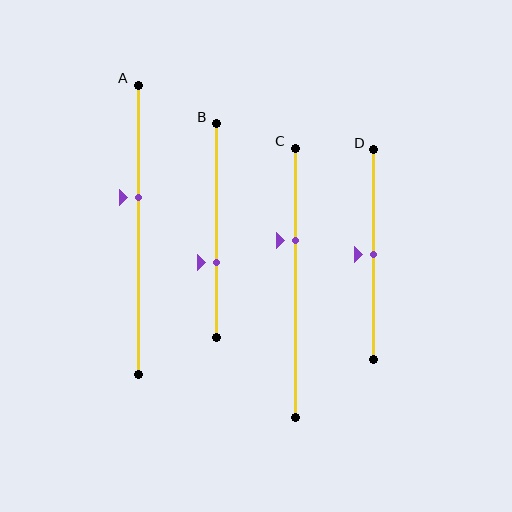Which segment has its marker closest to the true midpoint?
Segment D has its marker closest to the true midpoint.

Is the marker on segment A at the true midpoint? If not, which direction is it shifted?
No, the marker on segment A is shifted upward by about 11% of the segment length.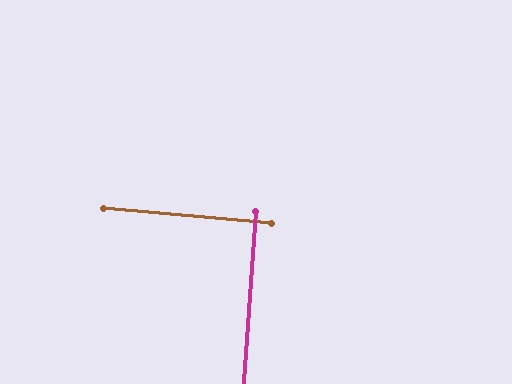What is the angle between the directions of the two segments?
Approximately 89 degrees.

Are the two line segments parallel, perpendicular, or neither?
Perpendicular — they meet at approximately 89°.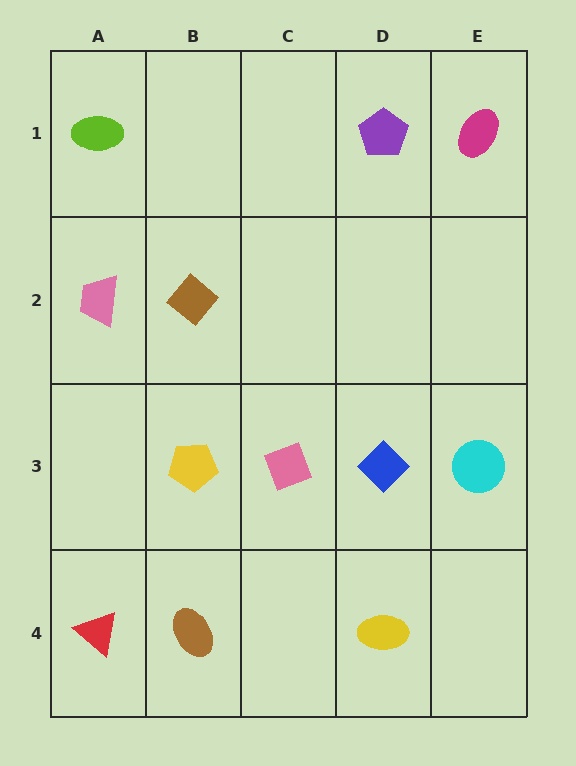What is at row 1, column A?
A lime ellipse.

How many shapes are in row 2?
2 shapes.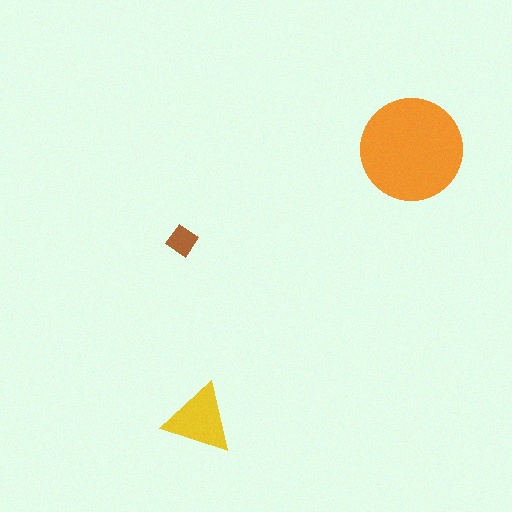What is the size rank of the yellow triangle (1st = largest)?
2nd.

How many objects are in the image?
There are 3 objects in the image.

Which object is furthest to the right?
The orange circle is rightmost.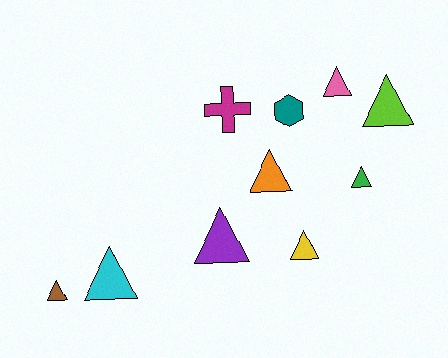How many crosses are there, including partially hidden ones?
There is 1 cross.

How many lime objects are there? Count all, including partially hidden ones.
There is 1 lime object.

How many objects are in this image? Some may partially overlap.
There are 10 objects.